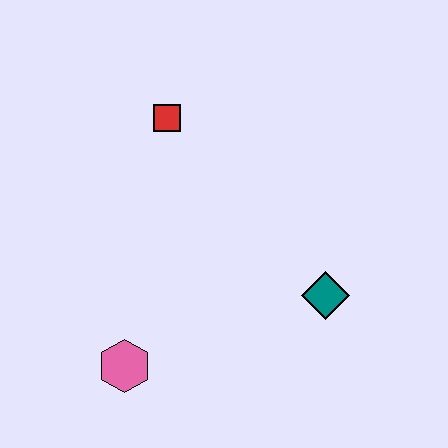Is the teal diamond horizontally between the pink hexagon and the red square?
No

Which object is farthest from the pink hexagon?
The red square is farthest from the pink hexagon.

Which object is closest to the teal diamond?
The pink hexagon is closest to the teal diamond.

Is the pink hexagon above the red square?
No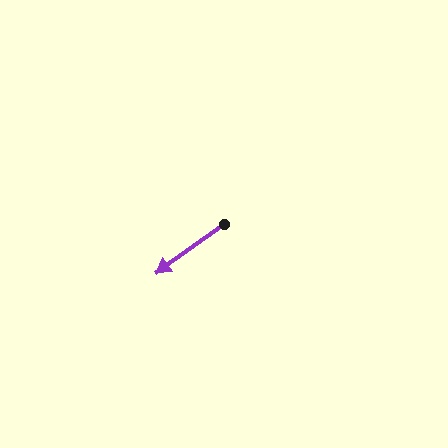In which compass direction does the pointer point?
Southwest.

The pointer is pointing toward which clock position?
Roughly 8 o'clock.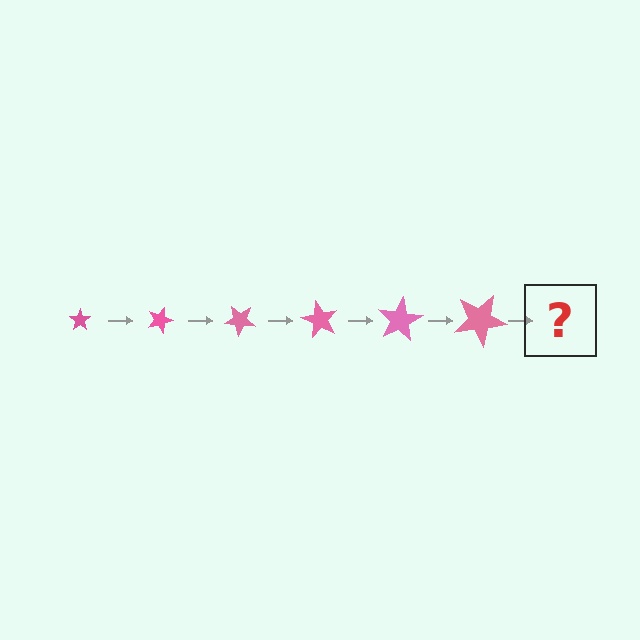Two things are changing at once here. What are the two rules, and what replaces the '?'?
The two rules are that the star grows larger each step and it rotates 20 degrees each step. The '?' should be a star, larger than the previous one and rotated 120 degrees from the start.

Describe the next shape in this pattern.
It should be a star, larger than the previous one and rotated 120 degrees from the start.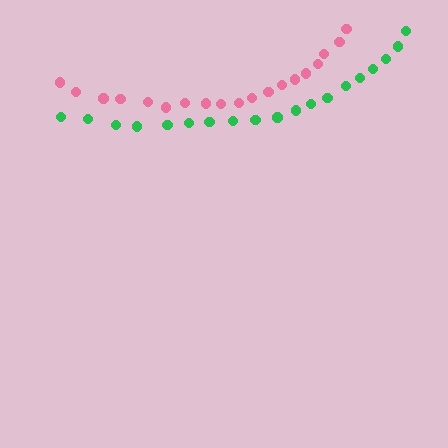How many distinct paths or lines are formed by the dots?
There are 2 distinct paths.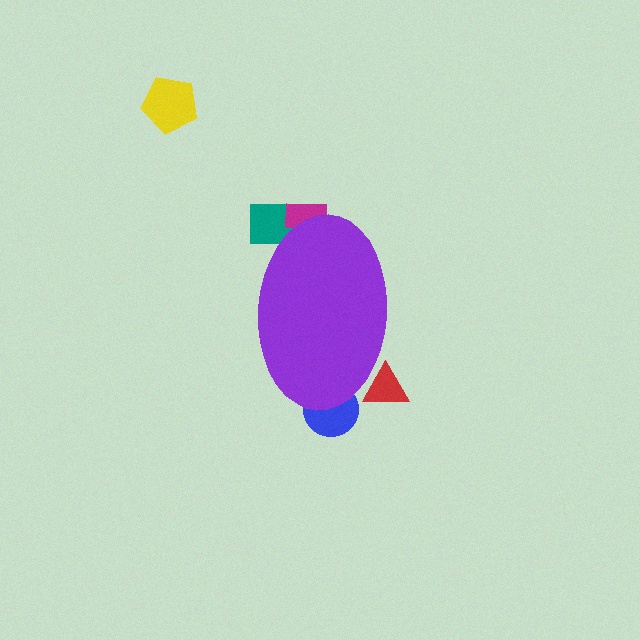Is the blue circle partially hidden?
Yes, the blue circle is partially hidden behind the purple ellipse.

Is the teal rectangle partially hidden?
Yes, the teal rectangle is partially hidden behind the purple ellipse.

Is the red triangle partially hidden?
Yes, the red triangle is partially hidden behind the purple ellipse.